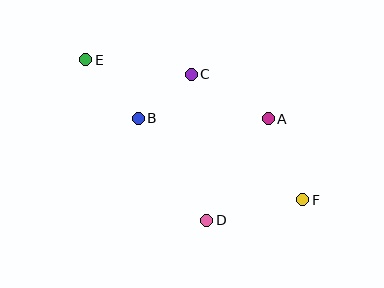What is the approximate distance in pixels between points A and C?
The distance between A and C is approximately 89 pixels.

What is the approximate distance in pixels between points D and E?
The distance between D and E is approximately 201 pixels.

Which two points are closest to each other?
Points B and C are closest to each other.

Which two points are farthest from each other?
Points E and F are farthest from each other.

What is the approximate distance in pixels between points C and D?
The distance between C and D is approximately 147 pixels.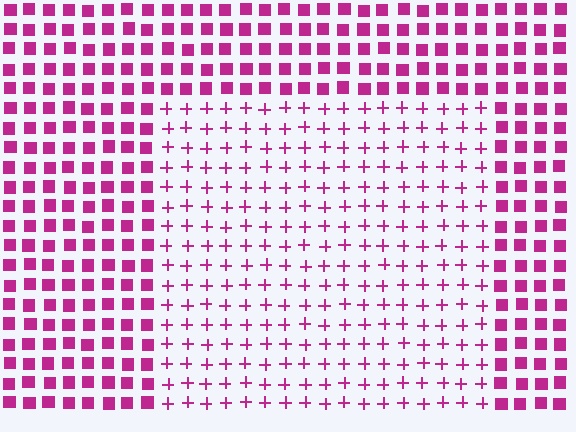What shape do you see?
I see a rectangle.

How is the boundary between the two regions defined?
The boundary is defined by a change in element shape: plus signs inside vs. squares outside. All elements share the same color and spacing.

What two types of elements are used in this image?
The image uses plus signs inside the rectangle region and squares outside it.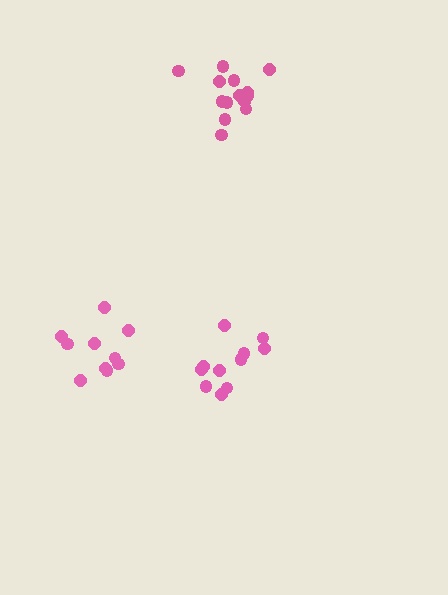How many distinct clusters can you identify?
There are 3 distinct clusters.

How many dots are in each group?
Group 1: 11 dots, Group 2: 10 dots, Group 3: 14 dots (35 total).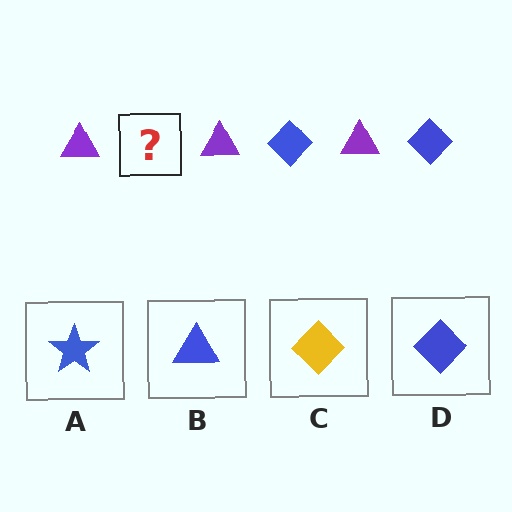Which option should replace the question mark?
Option D.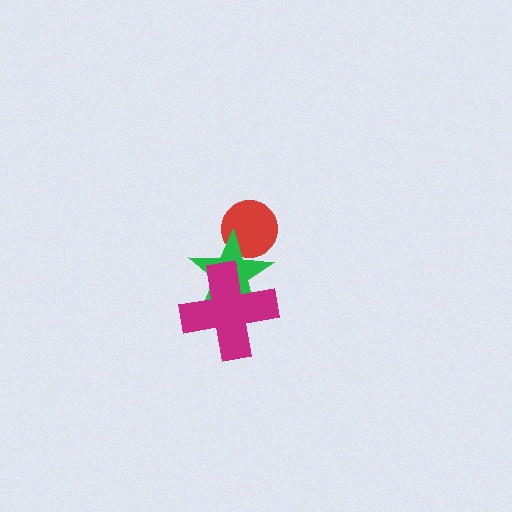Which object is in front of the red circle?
The green star is in front of the red circle.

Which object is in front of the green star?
The magenta cross is in front of the green star.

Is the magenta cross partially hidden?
No, no other shape covers it.